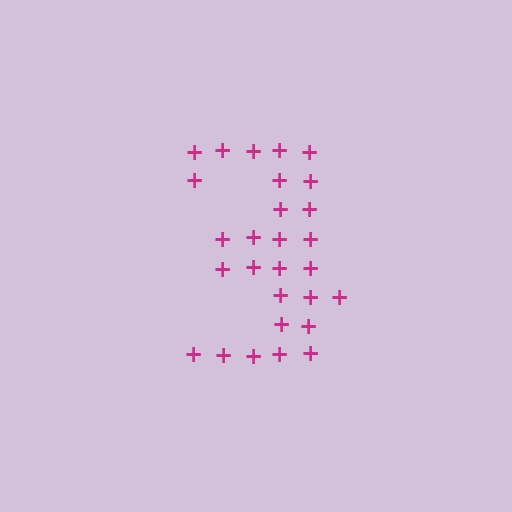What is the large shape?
The large shape is the digit 3.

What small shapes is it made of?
It is made of small plus signs.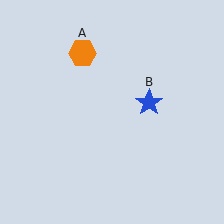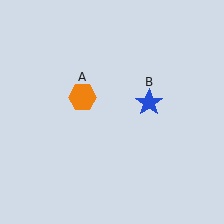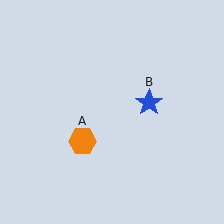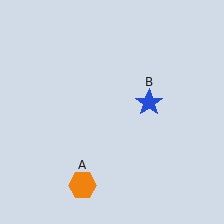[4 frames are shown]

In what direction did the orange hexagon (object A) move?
The orange hexagon (object A) moved down.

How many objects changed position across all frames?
1 object changed position: orange hexagon (object A).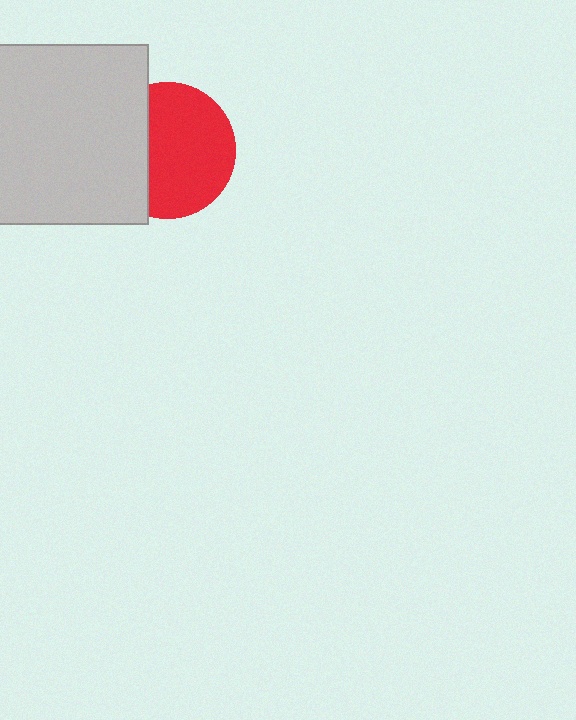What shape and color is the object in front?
The object in front is a light gray rectangle.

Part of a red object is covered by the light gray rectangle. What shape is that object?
It is a circle.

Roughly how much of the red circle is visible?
Most of it is visible (roughly 67%).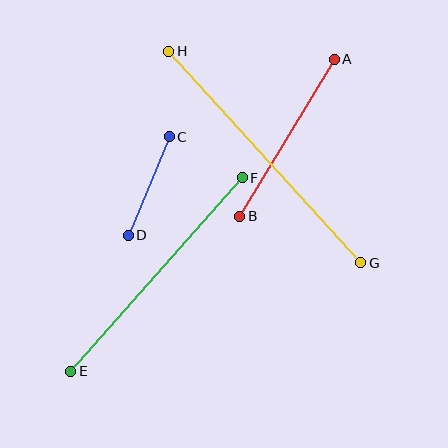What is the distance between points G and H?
The distance is approximately 285 pixels.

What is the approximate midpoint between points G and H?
The midpoint is at approximately (265, 157) pixels.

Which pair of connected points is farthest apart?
Points G and H are farthest apart.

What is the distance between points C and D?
The distance is approximately 107 pixels.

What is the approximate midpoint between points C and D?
The midpoint is at approximately (149, 186) pixels.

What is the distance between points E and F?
The distance is approximately 258 pixels.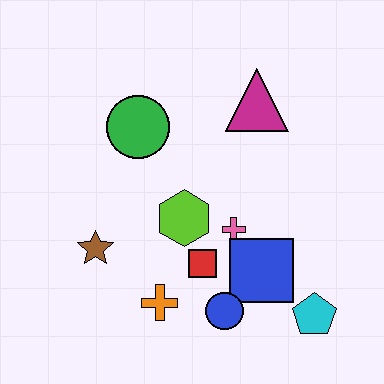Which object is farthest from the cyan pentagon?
The green circle is farthest from the cyan pentagon.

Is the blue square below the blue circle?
No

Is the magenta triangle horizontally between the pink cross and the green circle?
No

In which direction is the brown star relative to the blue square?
The brown star is to the left of the blue square.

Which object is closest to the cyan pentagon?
The blue square is closest to the cyan pentagon.